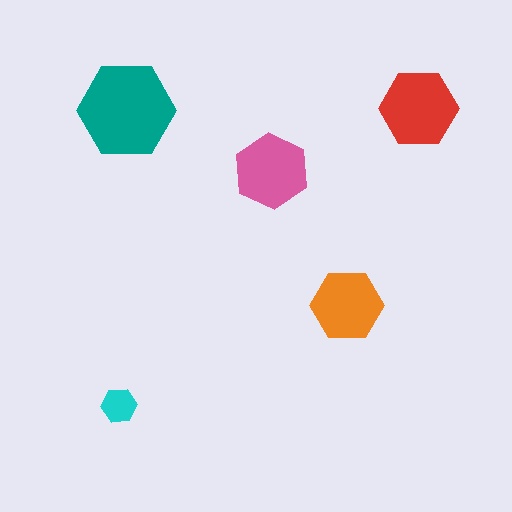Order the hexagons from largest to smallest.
the teal one, the red one, the pink one, the orange one, the cyan one.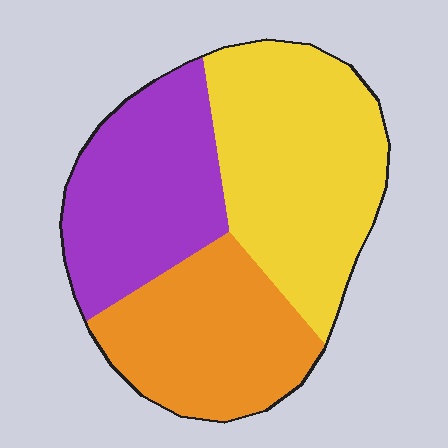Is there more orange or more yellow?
Yellow.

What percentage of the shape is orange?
Orange covers about 30% of the shape.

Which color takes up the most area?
Yellow, at roughly 40%.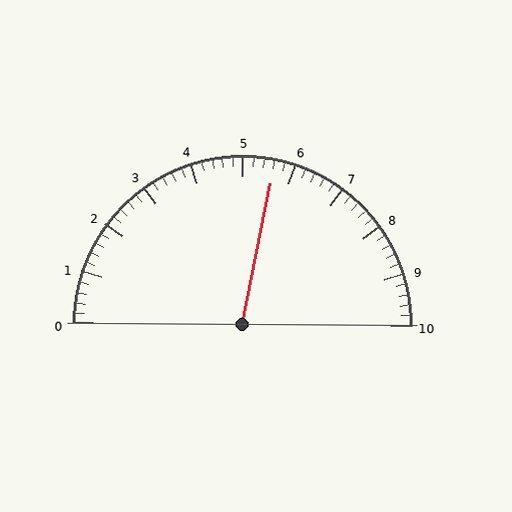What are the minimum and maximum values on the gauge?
The gauge ranges from 0 to 10.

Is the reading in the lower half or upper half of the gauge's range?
The reading is in the upper half of the range (0 to 10).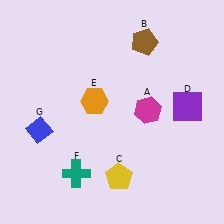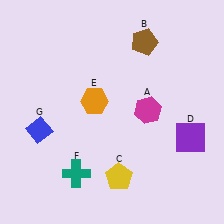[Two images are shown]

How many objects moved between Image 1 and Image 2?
1 object moved between the two images.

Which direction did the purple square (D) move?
The purple square (D) moved down.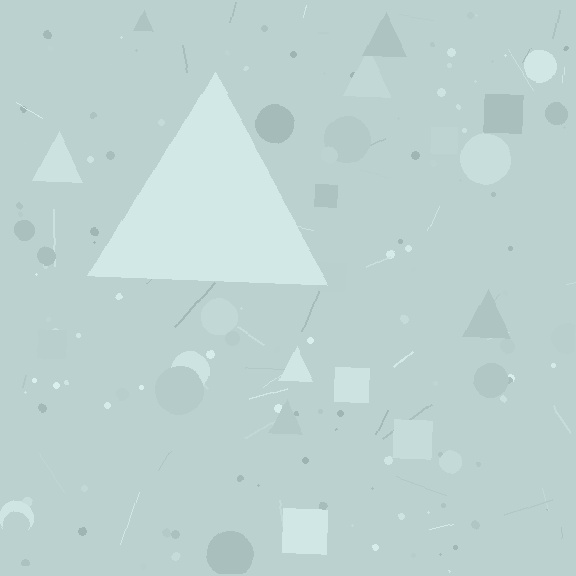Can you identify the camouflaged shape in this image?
The camouflaged shape is a triangle.